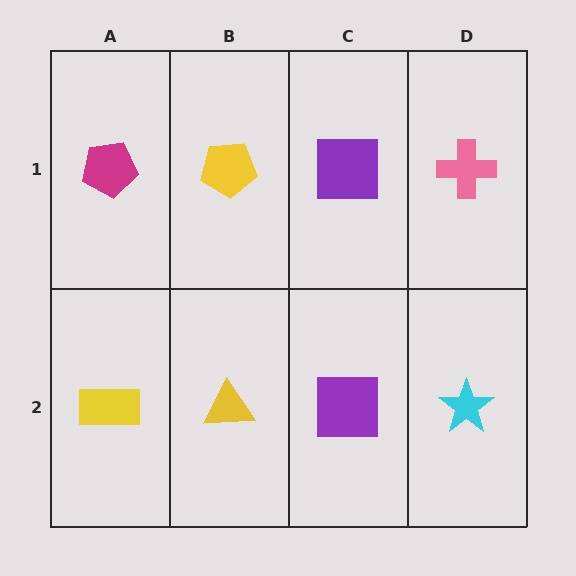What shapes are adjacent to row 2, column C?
A purple square (row 1, column C), a yellow triangle (row 2, column B), a cyan star (row 2, column D).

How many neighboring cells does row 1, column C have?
3.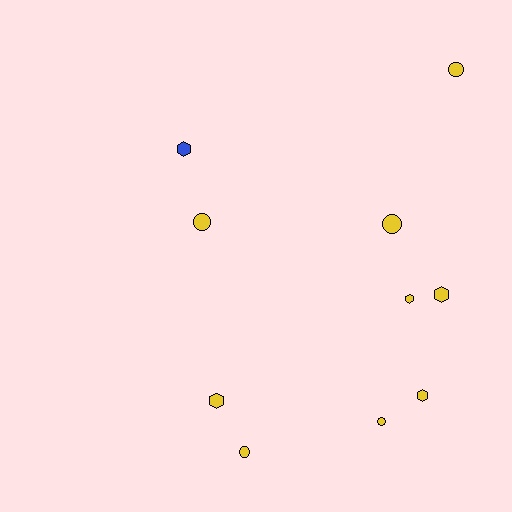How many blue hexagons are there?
There is 1 blue hexagon.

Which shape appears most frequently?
Hexagon, with 5 objects.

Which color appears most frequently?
Yellow, with 9 objects.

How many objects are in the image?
There are 10 objects.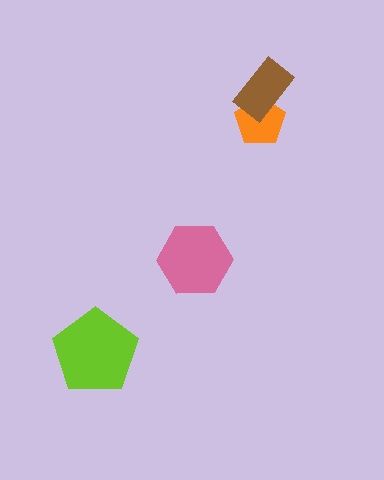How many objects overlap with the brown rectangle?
1 object overlaps with the brown rectangle.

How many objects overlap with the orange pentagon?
1 object overlaps with the orange pentagon.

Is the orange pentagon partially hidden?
Yes, it is partially covered by another shape.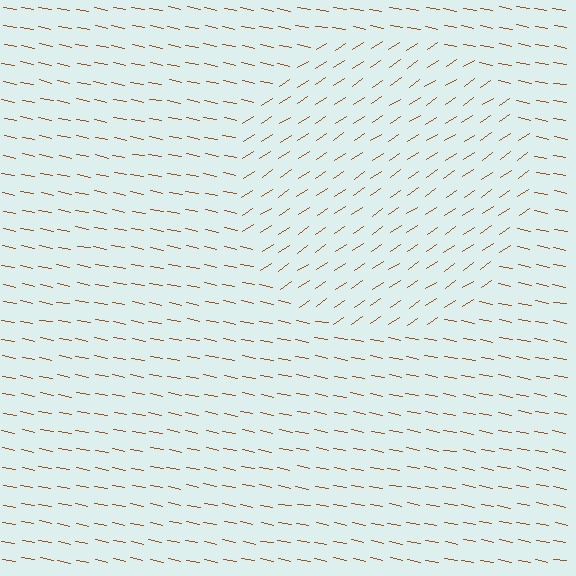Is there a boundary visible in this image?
Yes, there is a texture boundary formed by a change in line orientation.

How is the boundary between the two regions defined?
The boundary is defined purely by a change in line orientation (approximately 45 degrees difference). All lines are the same color and thickness.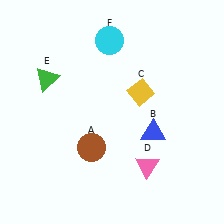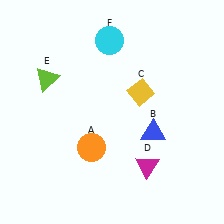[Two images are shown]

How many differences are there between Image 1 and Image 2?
There are 3 differences between the two images.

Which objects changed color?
A changed from brown to orange. D changed from pink to magenta. E changed from green to lime.